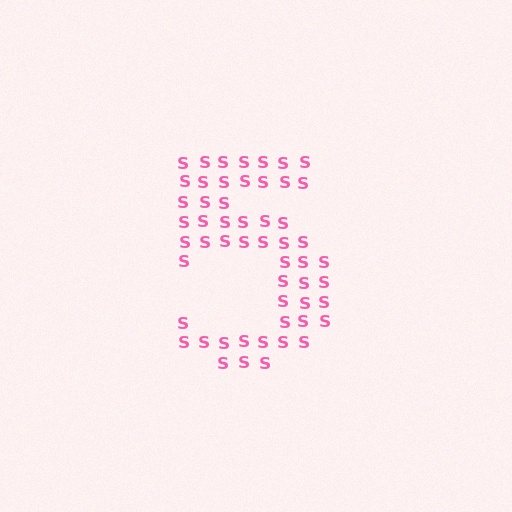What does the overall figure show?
The overall figure shows the digit 5.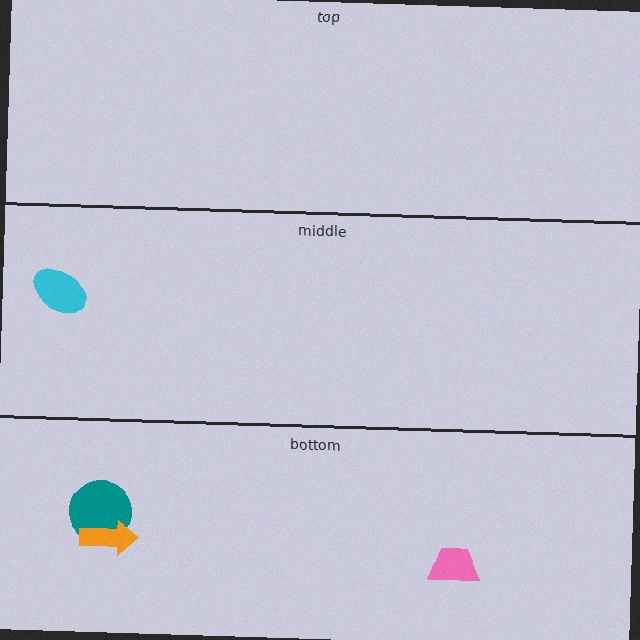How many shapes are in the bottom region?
3.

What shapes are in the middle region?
The cyan ellipse.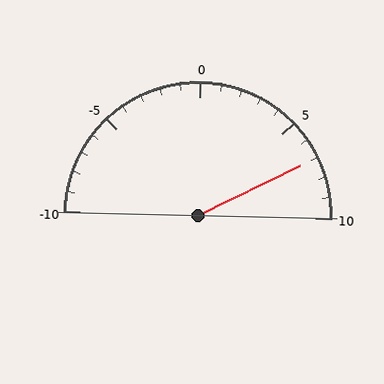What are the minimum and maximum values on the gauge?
The gauge ranges from -10 to 10.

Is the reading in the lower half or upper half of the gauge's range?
The reading is in the upper half of the range (-10 to 10).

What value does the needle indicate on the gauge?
The needle indicates approximately 7.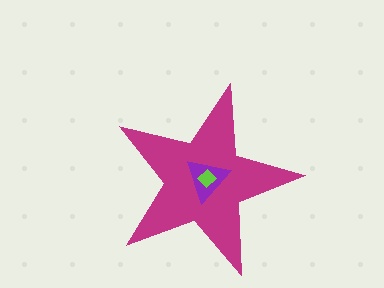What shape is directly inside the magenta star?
The purple triangle.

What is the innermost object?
The lime diamond.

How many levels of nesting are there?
3.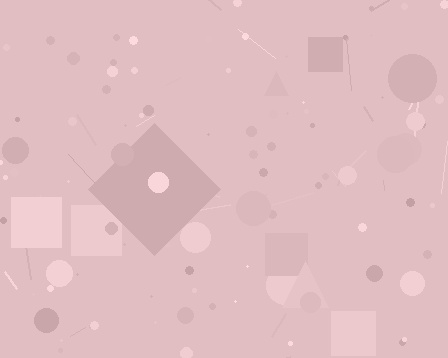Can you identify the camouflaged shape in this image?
The camouflaged shape is a diamond.